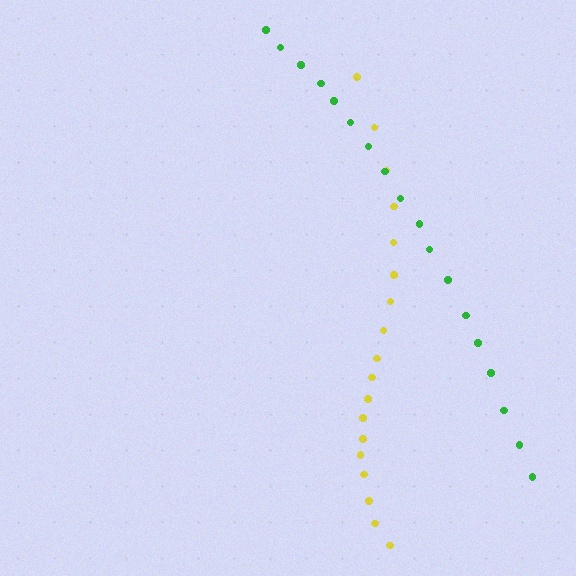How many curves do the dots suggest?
There are 2 distinct paths.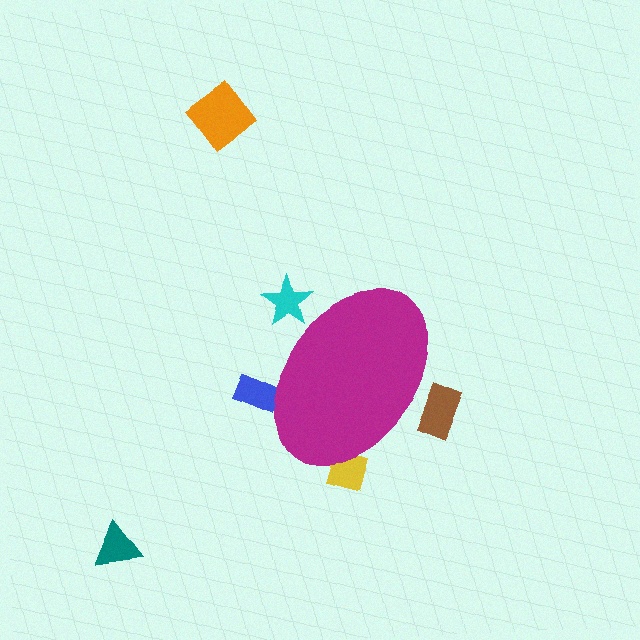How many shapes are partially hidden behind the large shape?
4 shapes are partially hidden.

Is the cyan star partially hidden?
Yes, the cyan star is partially hidden behind the magenta ellipse.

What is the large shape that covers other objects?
A magenta ellipse.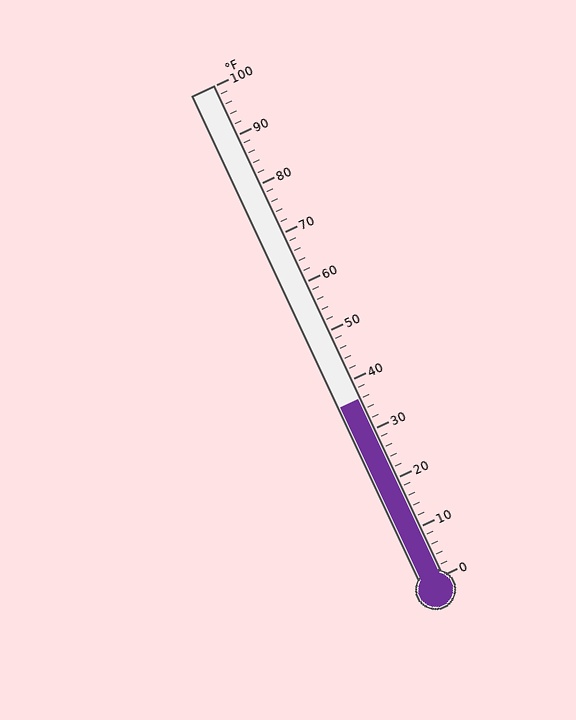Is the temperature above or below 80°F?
The temperature is below 80°F.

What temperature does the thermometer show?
The thermometer shows approximately 36°F.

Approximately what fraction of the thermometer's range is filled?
The thermometer is filled to approximately 35% of its range.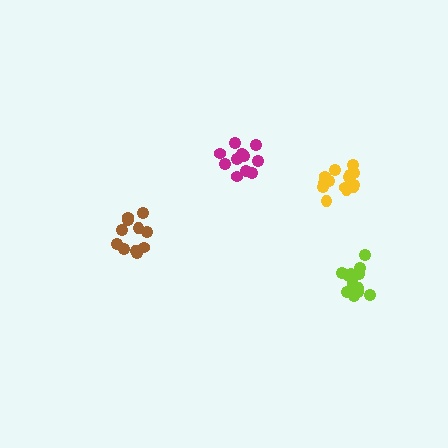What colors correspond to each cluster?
The clusters are colored: magenta, brown, yellow, lime.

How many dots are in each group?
Group 1: 12 dots, Group 2: 11 dots, Group 3: 15 dots, Group 4: 12 dots (50 total).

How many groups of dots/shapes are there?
There are 4 groups.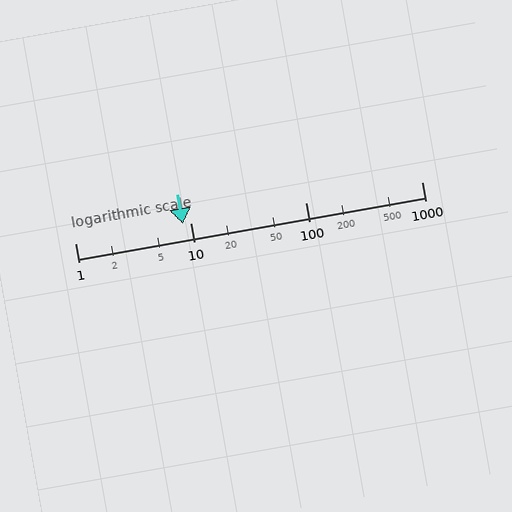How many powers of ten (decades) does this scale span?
The scale spans 3 decades, from 1 to 1000.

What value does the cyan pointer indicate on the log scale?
The pointer indicates approximately 8.5.